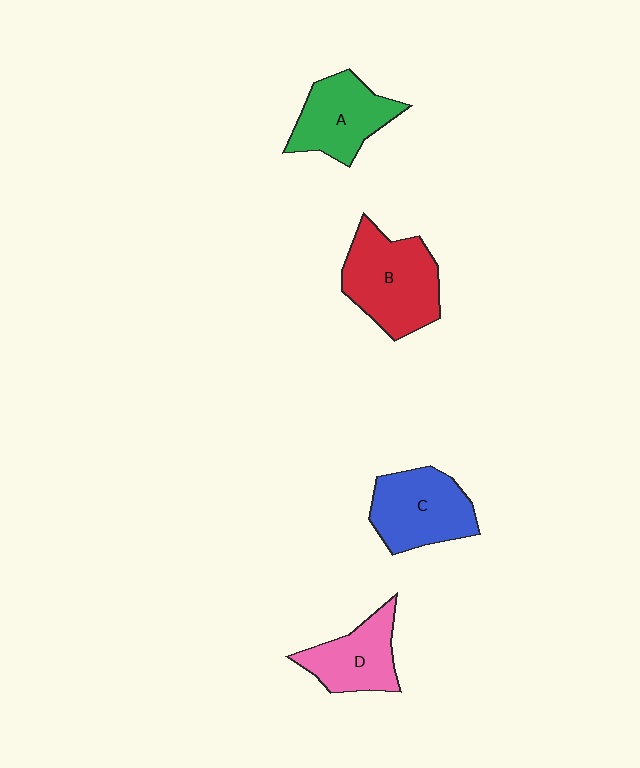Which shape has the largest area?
Shape B (red).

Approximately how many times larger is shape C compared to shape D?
Approximately 1.2 times.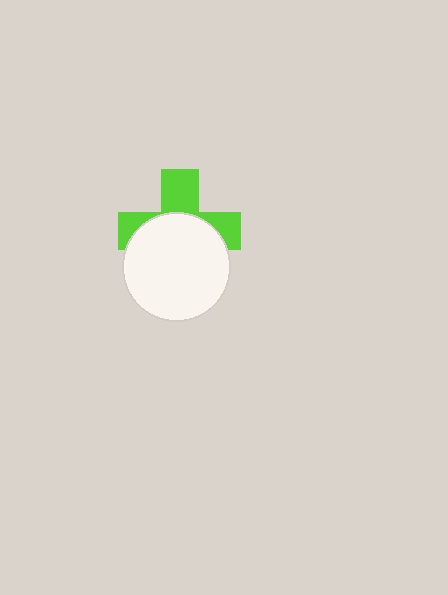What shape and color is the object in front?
The object in front is a white circle.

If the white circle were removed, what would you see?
You would see the complete lime cross.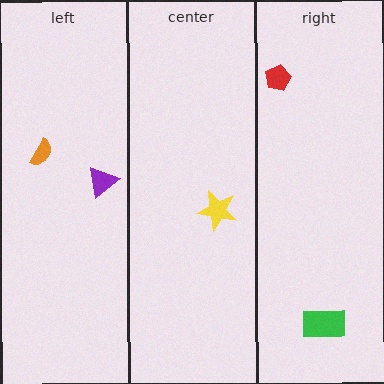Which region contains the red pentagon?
The right region.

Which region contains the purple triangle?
The left region.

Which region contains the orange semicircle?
The left region.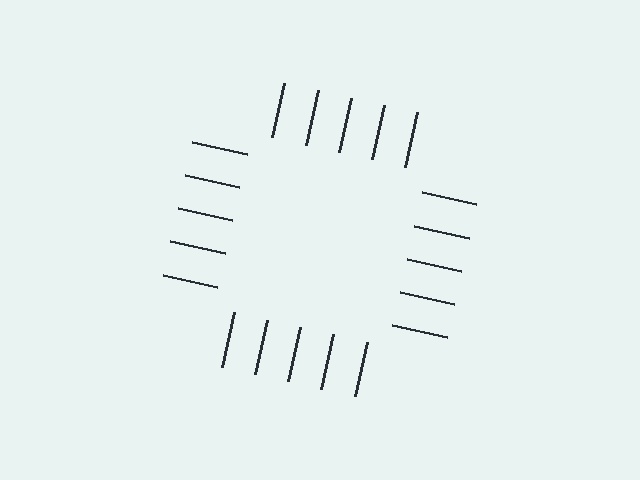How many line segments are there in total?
20 — 5 along each of the 4 edges.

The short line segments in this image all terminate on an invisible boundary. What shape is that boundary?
An illusory square — the line segments terminate on its edges but no continuous stroke is drawn.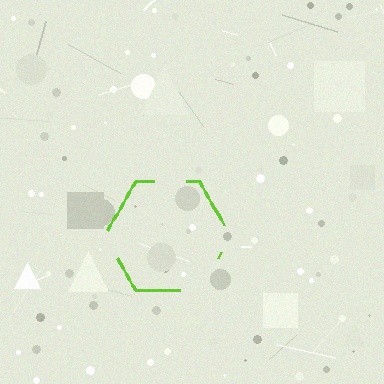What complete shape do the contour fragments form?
The contour fragments form a hexagon.